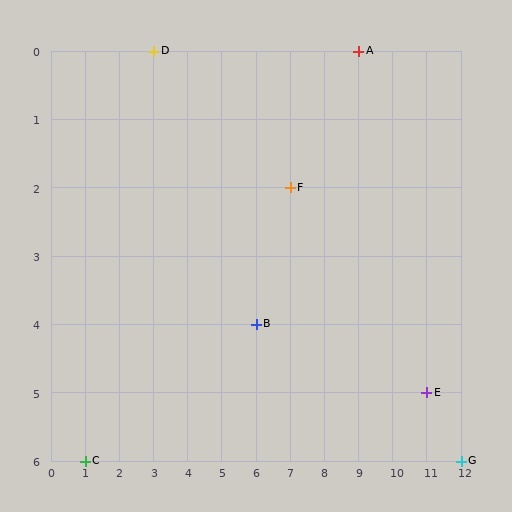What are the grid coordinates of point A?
Point A is at grid coordinates (9, 0).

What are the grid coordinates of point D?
Point D is at grid coordinates (3, 0).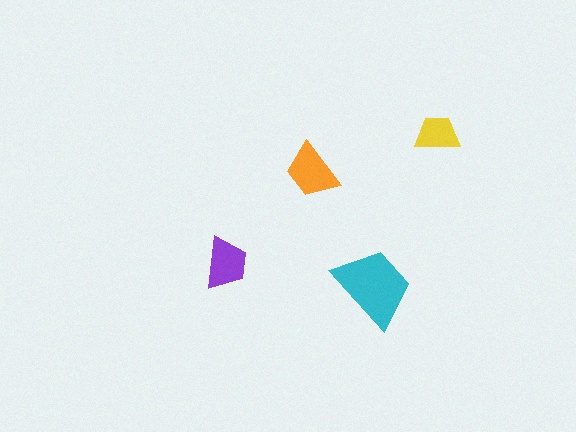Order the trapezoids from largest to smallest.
the cyan one, the orange one, the purple one, the yellow one.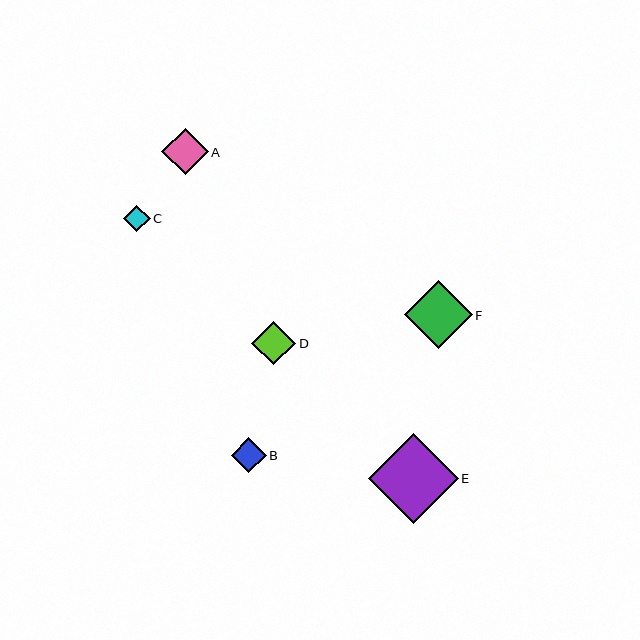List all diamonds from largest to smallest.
From largest to smallest: E, F, A, D, B, C.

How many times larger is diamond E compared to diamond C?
Diamond E is approximately 3.4 times the size of diamond C.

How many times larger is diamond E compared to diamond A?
Diamond E is approximately 1.9 times the size of diamond A.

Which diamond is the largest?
Diamond E is the largest with a size of approximately 90 pixels.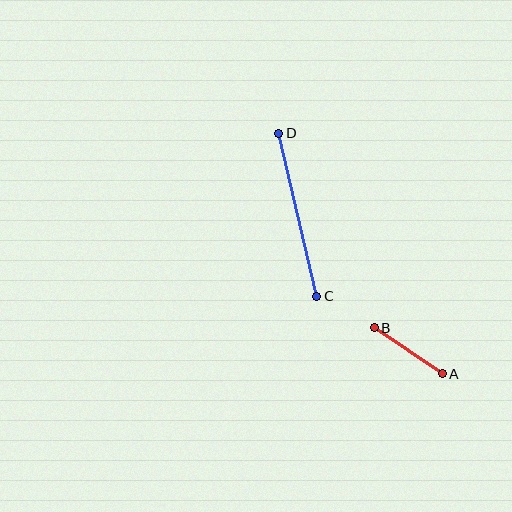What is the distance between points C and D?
The distance is approximately 167 pixels.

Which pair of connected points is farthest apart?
Points C and D are farthest apart.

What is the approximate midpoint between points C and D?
The midpoint is at approximately (298, 215) pixels.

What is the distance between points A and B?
The distance is approximately 82 pixels.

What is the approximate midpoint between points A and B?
The midpoint is at approximately (408, 351) pixels.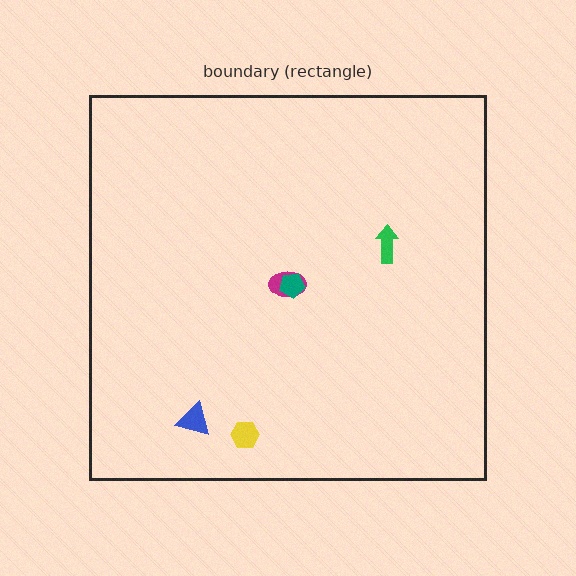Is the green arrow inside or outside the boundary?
Inside.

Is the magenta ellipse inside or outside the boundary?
Inside.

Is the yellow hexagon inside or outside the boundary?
Inside.